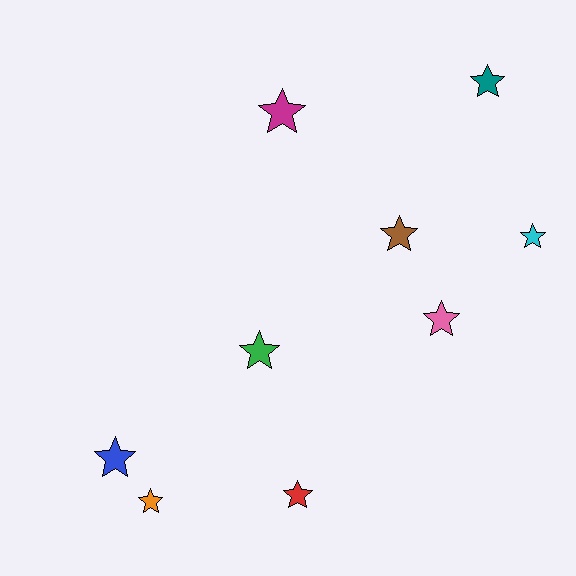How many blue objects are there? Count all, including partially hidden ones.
There is 1 blue object.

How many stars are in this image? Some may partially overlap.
There are 9 stars.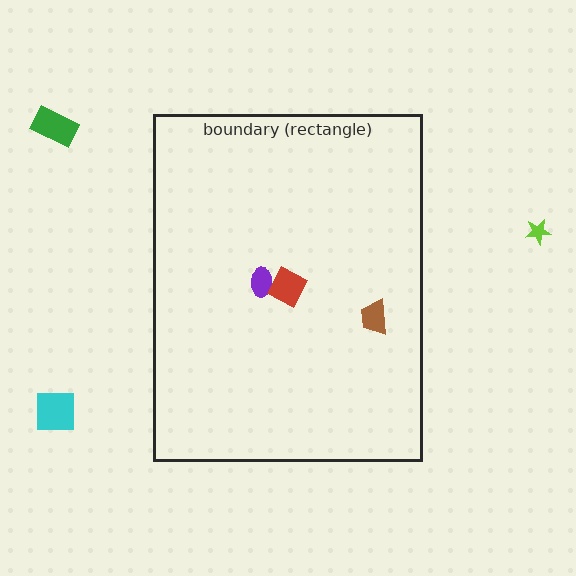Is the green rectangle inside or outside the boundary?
Outside.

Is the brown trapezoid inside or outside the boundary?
Inside.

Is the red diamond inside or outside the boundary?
Inside.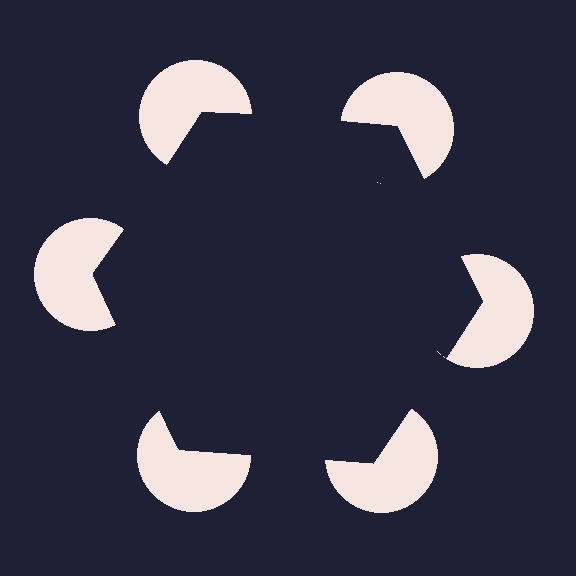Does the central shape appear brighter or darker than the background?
It typically appears slightly darker than the background, even though no actual brightness change is drawn.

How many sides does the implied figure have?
6 sides.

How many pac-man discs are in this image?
There are 6 — one at each vertex of the illusory hexagon.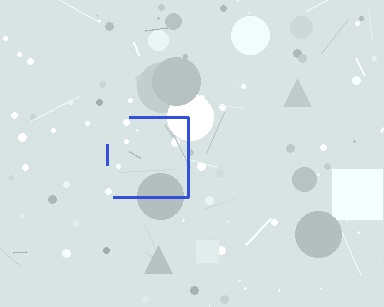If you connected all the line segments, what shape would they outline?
They would outline a square.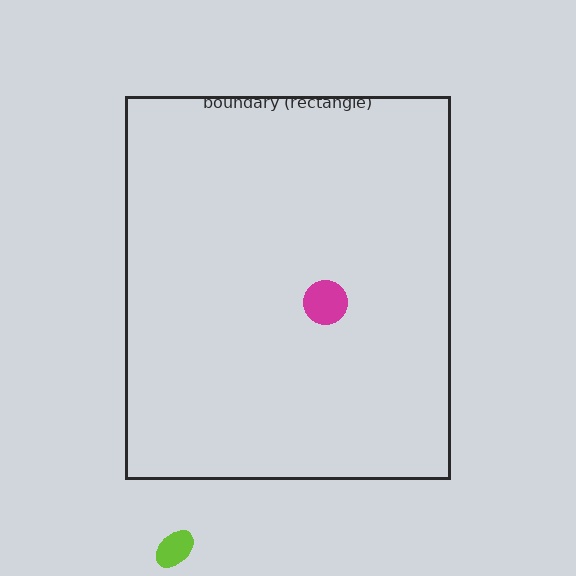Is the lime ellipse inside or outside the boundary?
Outside.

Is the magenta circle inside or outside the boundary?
Inside.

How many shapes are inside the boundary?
1 inside, 1 outside.